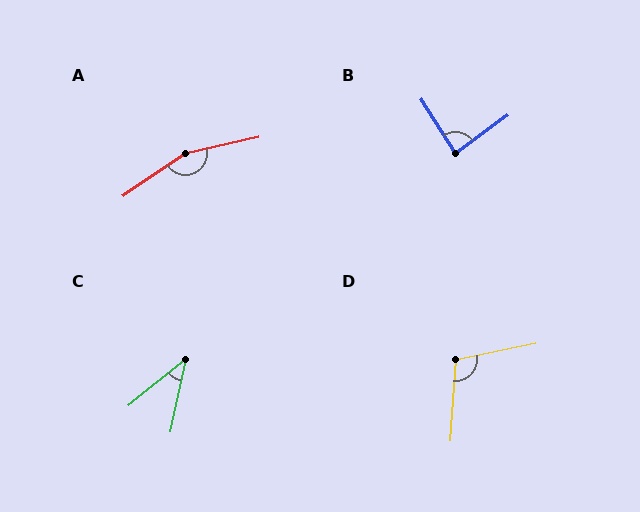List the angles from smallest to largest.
C (38°), B (86°), D (106°), A (159°).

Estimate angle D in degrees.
Approximately 106 degrees.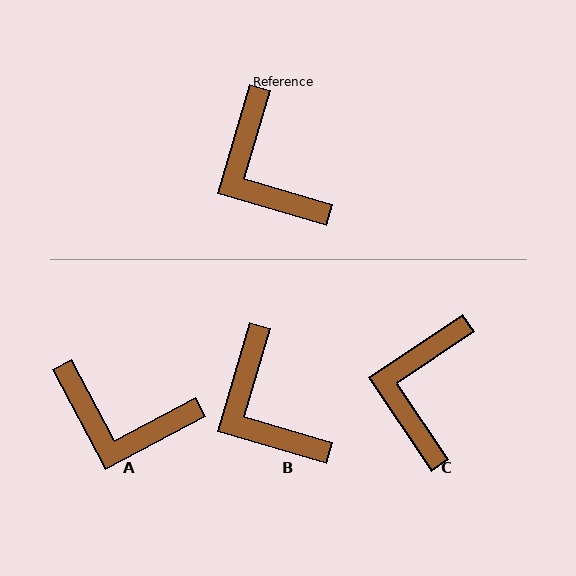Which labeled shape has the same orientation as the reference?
B.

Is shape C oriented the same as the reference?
No, it is off by about 40 degrees.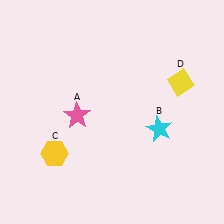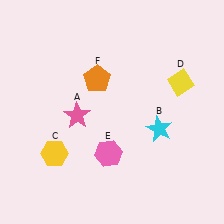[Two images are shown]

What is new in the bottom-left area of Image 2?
A pink hexagon (E) was added in the bottom-left area of Image 2.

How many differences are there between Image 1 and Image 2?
There are 2 differences between the two images.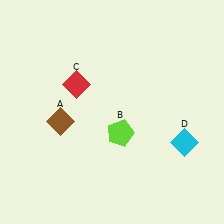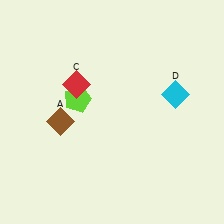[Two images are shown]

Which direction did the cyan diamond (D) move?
The cyan diamond (D) moved up.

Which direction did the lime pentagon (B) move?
The lime pentagon (B) moved left.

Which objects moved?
The objects that moved are: the lime pentagon (B), the cyan diamond (D).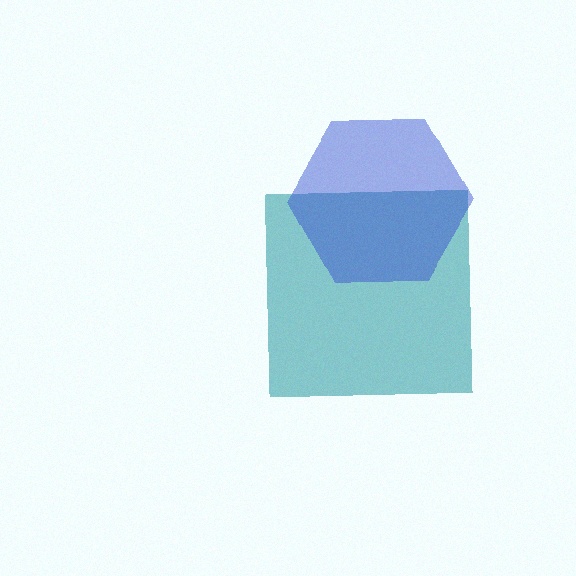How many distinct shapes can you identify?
There are 2 distinct shapes: a teal square, a blue hexagon.